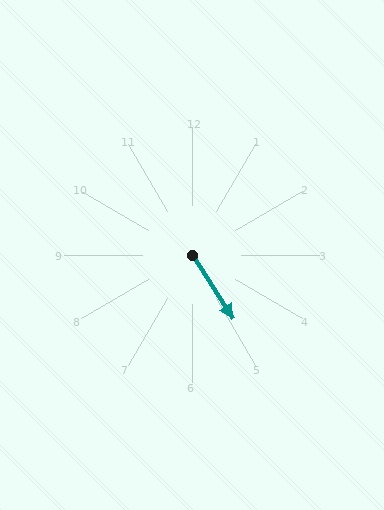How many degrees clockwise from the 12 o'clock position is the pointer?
Approximately 147 degrees.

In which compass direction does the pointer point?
Southeast.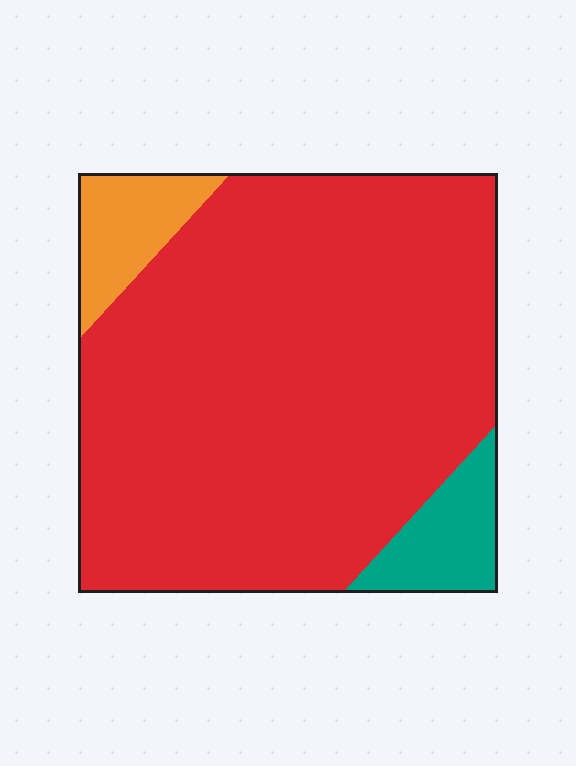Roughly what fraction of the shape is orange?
Orange takes up less than a sixth of the shape.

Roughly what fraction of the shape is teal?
Teal takes up less than a sixth of the shape.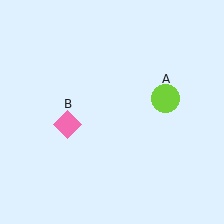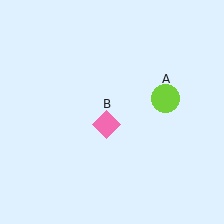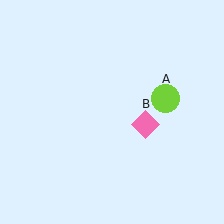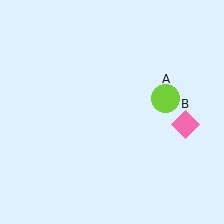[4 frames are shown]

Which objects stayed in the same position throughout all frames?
Lime circle (object A) remained stationary.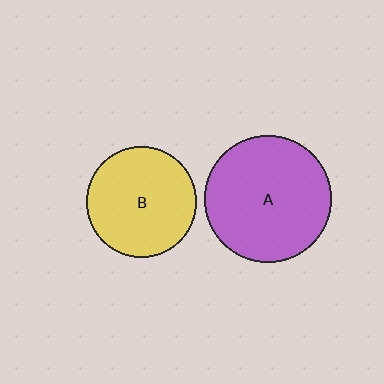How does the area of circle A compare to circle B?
Approximately 1.3 times.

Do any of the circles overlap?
No, none of the circles overlap.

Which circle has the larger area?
Circle A (purple).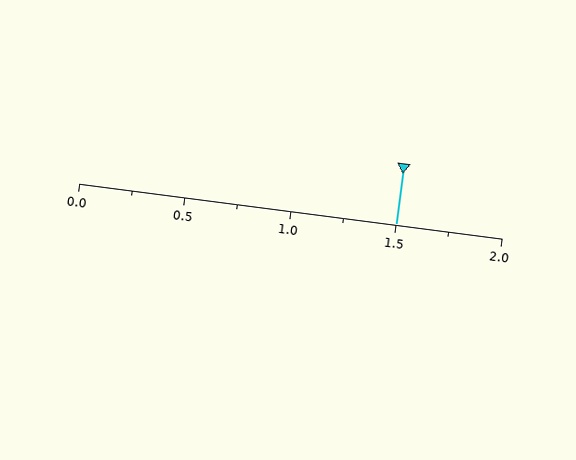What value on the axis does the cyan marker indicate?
The marker indicates approximately 1.5.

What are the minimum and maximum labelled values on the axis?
The axis runs from 0.0 to 2.0.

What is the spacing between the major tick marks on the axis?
The major ticks are spaced 0.5 apart.